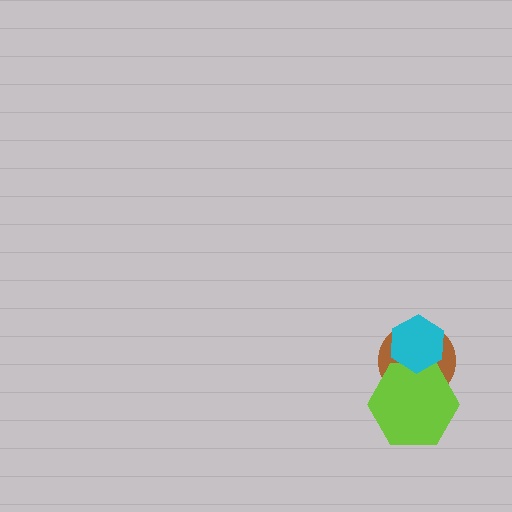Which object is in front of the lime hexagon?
The cyan hexagon is in front of the lime hexagon.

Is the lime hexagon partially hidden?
Yes, it is partially covered by another shape.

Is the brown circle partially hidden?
Yes, it is partially covered by another shape.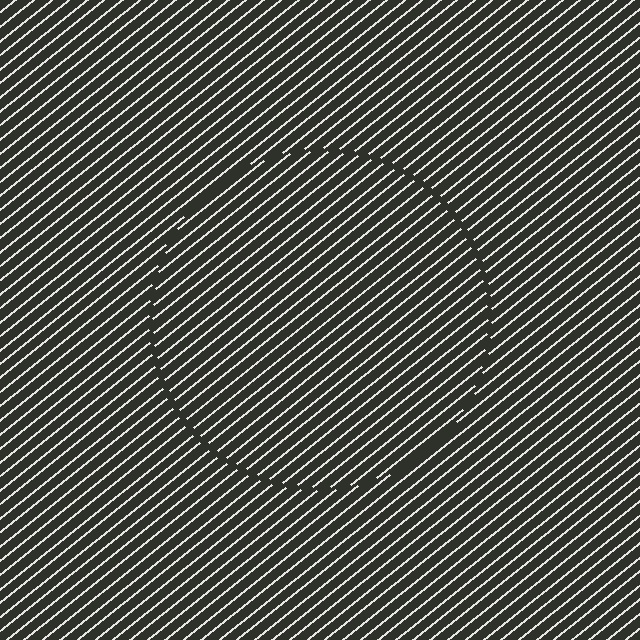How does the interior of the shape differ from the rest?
The interior of the shape contains the same grating, shifted by half a period — the contour is defined by the phase discontinuity where line-ends from the inner and outer gratings abut.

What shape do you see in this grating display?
An illusory circle. The interior of the shape contains the same grating, shifted by half a period — the contour is defined by the phase discontinuity where line-ends from the inner and outer gratings abut.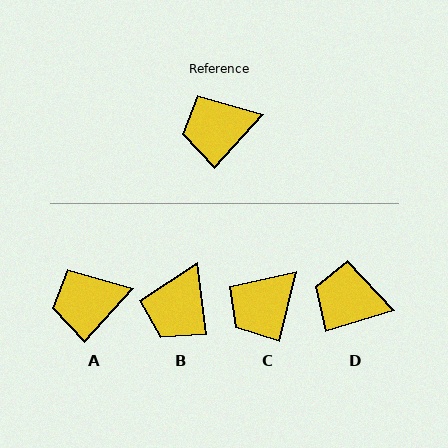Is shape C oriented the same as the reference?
No, it is off by about 29 degrees.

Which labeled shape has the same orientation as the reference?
A.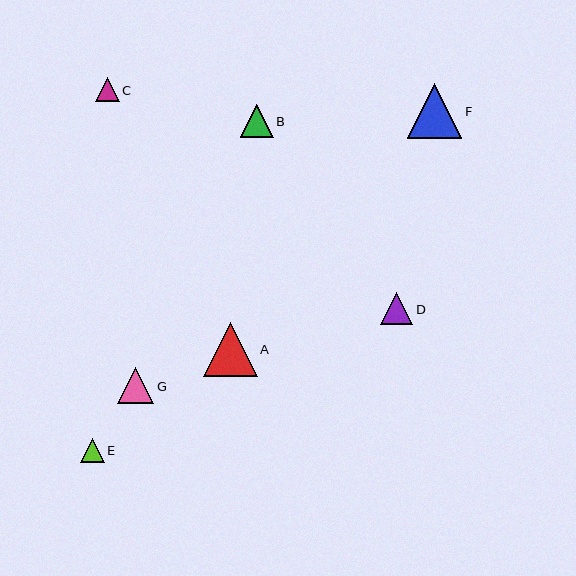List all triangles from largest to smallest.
From largest to smallest: F, A, G, B, D, E, C.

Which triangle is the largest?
Triangle F is the largest with a size of approximately 54 pixels.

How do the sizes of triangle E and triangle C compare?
Triangle E and triangle C are approximately the same size.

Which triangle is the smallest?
Triangle C is the smallest with a size of approximately 23 pixels.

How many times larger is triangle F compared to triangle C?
Triangle F is approximately 2.3 times the size of triangle C.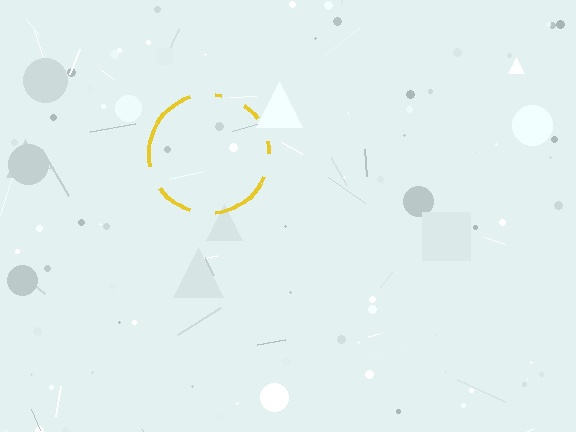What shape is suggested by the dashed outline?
The dashed outline suggests a circle.